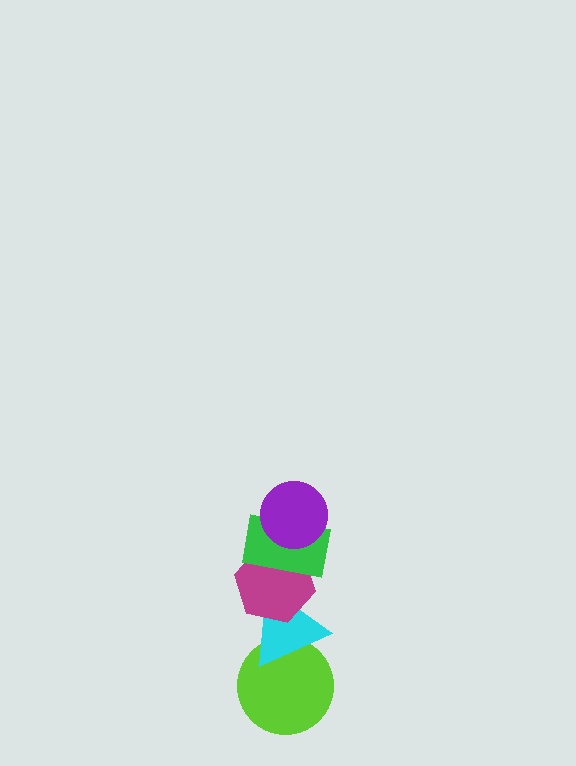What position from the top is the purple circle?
The purple circle is 1st from the top.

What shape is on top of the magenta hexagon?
The green rectangle is on top of the magenta hexagon.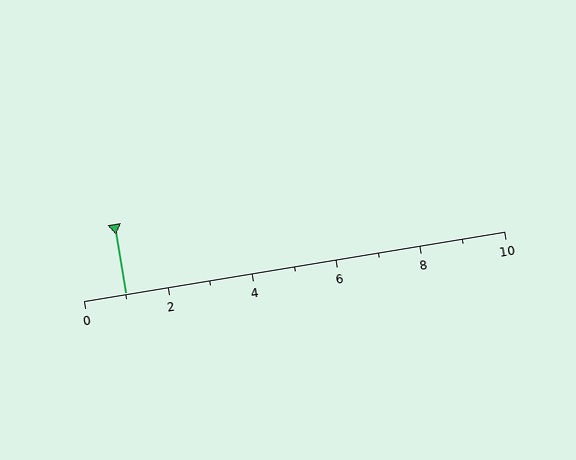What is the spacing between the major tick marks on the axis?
The major ticks are spaced 2 apart.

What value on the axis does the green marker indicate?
The marker indicates approximately 1.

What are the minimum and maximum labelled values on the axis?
The axis runs from 0 to 10.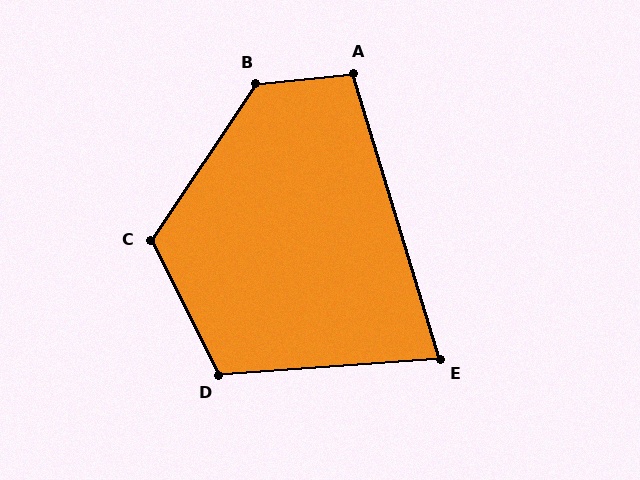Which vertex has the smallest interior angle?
E, at approximately 77 degrees.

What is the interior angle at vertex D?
Approximately 112 degrees (obtuse).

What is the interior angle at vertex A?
Approximately 101 degrees (obtuse).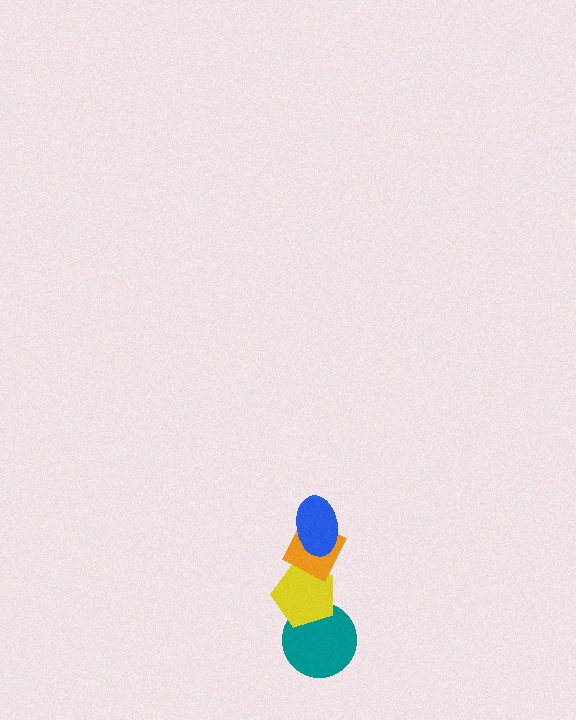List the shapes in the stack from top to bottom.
From top to bottom: the blue ellipse, the orange diamond, the yellow pentagon, the teal circle.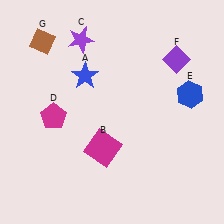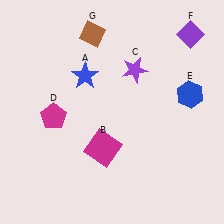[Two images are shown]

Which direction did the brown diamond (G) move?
The brown diamond (G) moved right.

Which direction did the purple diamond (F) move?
The purple diamond (F) moved up.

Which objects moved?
The objects that moved are: the purple star (C), the purple diamond (F), the brown diamond (G).